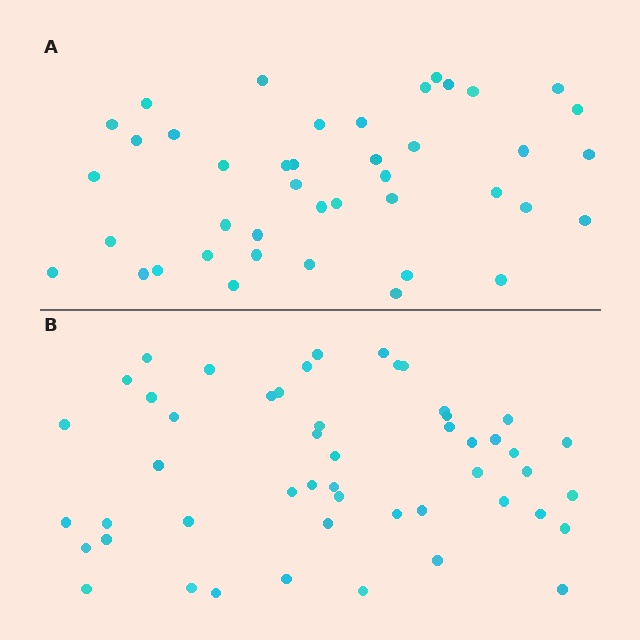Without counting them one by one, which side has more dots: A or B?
Region B (the bottom region) has more dots.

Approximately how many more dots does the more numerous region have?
Region B has roughly 8 or so more dots than region A.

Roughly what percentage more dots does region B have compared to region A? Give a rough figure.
About 20% more.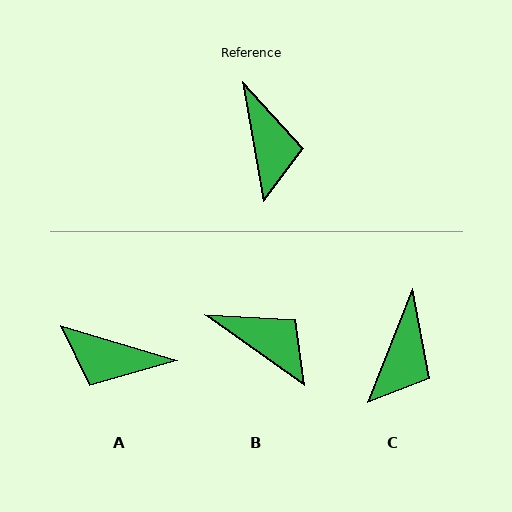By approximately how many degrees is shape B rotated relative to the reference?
Approximately 45 degrees counter-clockwise.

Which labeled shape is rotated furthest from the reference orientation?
A, about 117 degrees away.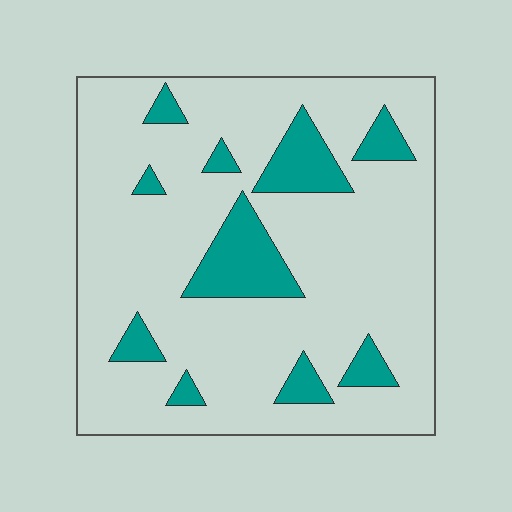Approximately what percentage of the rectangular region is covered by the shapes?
Approximately 15%.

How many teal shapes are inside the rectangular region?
10.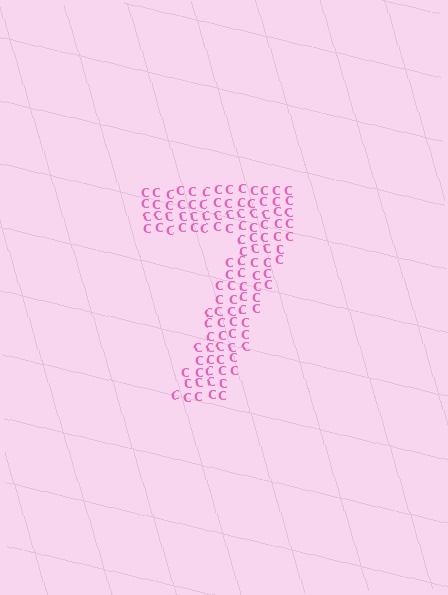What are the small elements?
The small elements are letter C's.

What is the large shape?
The large shape is the digit 7.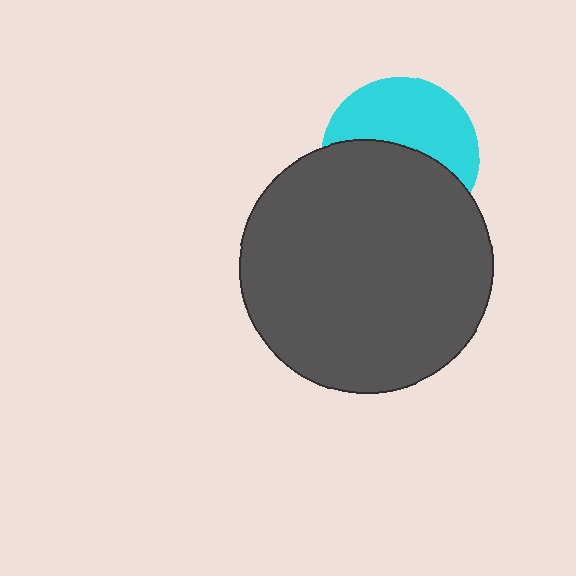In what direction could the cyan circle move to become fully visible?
The cyan circle could move up. That would shift it out from behind the dark gray circle entirely.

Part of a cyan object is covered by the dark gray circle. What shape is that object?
It is a circle.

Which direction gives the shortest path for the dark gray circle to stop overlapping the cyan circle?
Moving down gives the shortest separation.